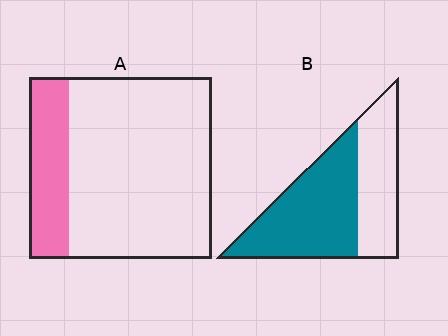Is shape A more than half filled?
No.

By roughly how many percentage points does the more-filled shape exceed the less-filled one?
By roughly 40 percentage points (B over A).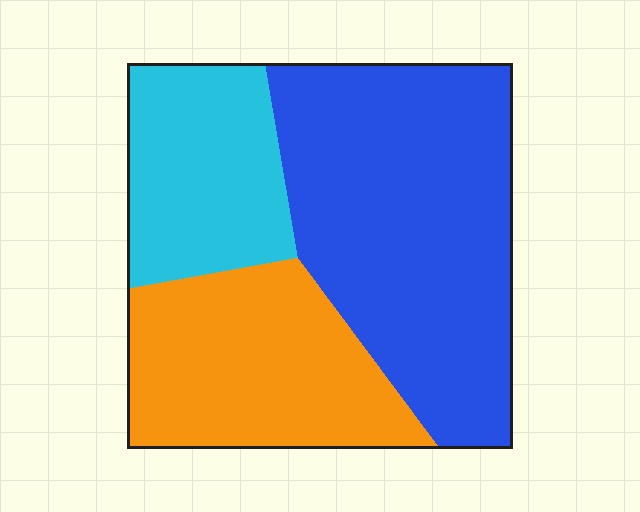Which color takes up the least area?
Cyan, at roughly 20%.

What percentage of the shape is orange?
Orange covers about 30% of the shape.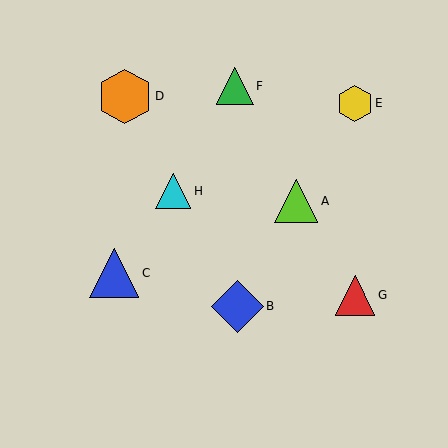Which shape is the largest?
The orange hexagon (labeled D) is the largest.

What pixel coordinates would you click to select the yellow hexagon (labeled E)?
Click at (355, 103) to select the yellow hexagon E.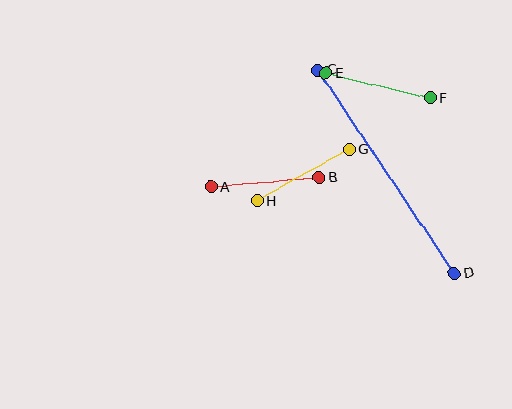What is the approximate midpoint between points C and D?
The midpoint is at approximately (386, 171) pixels.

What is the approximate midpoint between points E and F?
The midpoint is at approximately (378, 86) pixels.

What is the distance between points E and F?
The distance is approximately 107 pixels.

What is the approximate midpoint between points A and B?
The midpoint is at approximately (265, 182) pixels.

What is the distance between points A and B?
The distance is approximately 109 pixels.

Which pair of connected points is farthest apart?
Points C and D are farthest apart.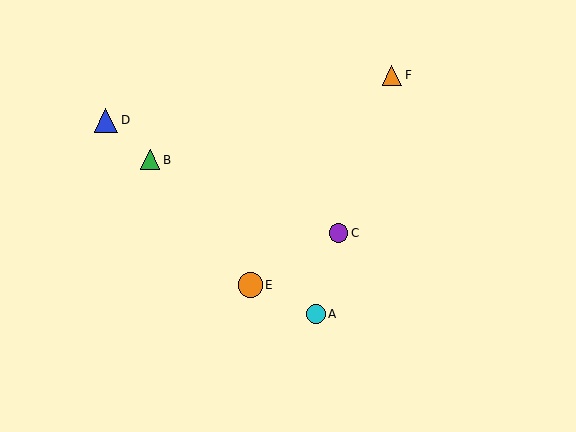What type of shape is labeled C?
Shape C is a purple circle.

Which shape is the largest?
The orange circle (labeled E) is the largest.